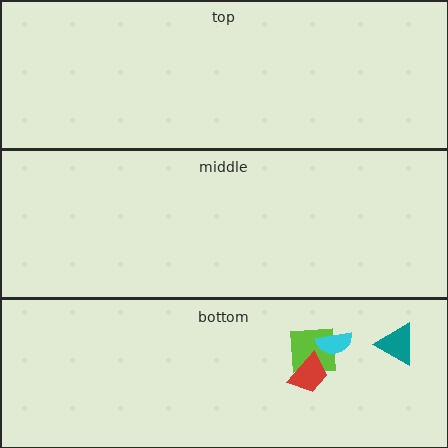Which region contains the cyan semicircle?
The bottom region.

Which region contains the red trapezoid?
The bottom region.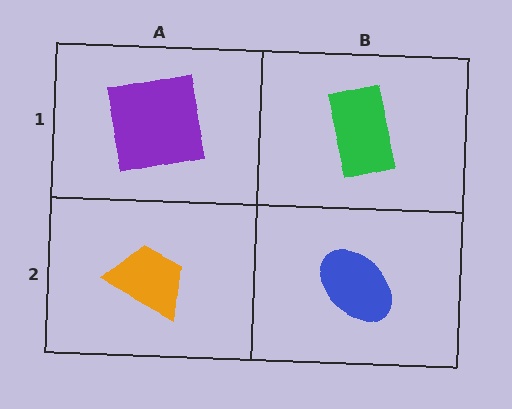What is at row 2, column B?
A blue ellipse.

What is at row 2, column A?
An orange trapezoid.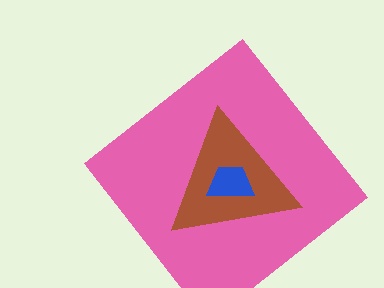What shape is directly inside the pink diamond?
The brown triangle.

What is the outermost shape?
The pink diamond.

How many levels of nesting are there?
3.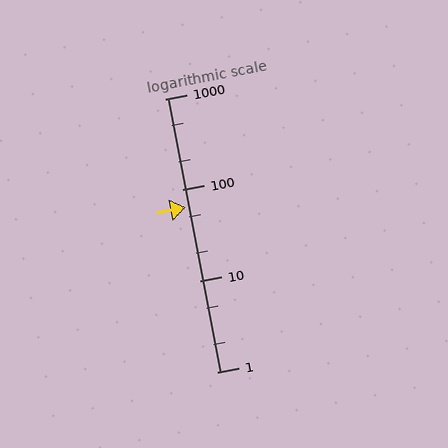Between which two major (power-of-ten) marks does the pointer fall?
The pointer is between 10 and 100.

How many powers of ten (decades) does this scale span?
The scale spans 3 decades, from 1 to 1000.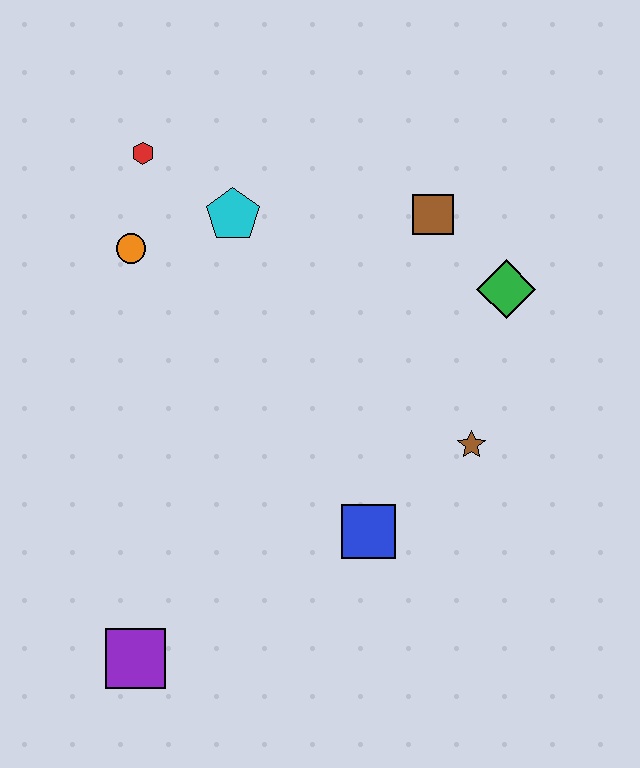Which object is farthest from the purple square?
The brown square is farthest from the purple square.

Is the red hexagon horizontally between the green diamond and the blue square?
No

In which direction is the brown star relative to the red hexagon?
The brown star is to the right of the red hexagon.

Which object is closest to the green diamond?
The brown square is closest to the green diamond.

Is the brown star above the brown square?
No